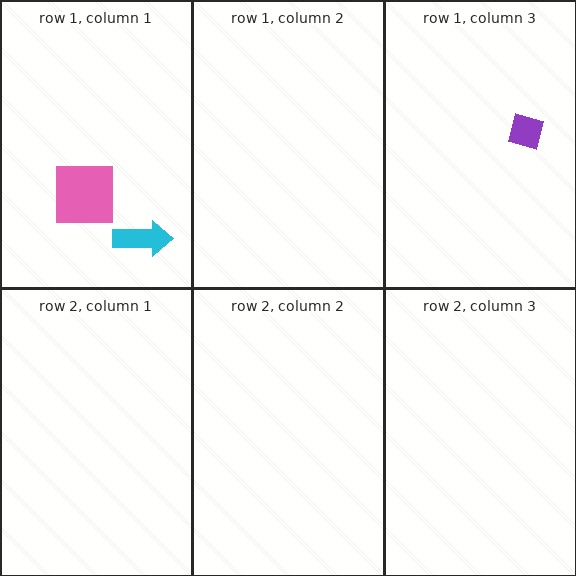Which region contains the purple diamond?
The row 1, column 3 region.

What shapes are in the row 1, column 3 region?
The purple diamond.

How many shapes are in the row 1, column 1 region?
2.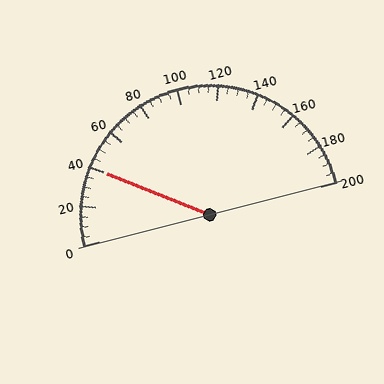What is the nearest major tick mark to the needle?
The nearest major tick mark is 40.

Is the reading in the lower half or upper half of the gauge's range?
The reading is in the lower half of the range (0 to 200).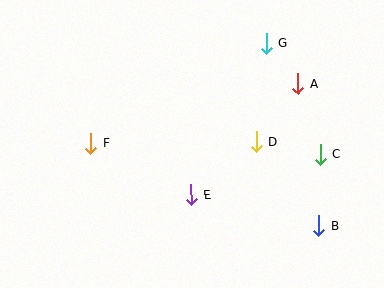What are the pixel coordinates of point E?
Point E is at (191, 195).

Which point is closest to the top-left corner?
Point F is closest to the top-left corner.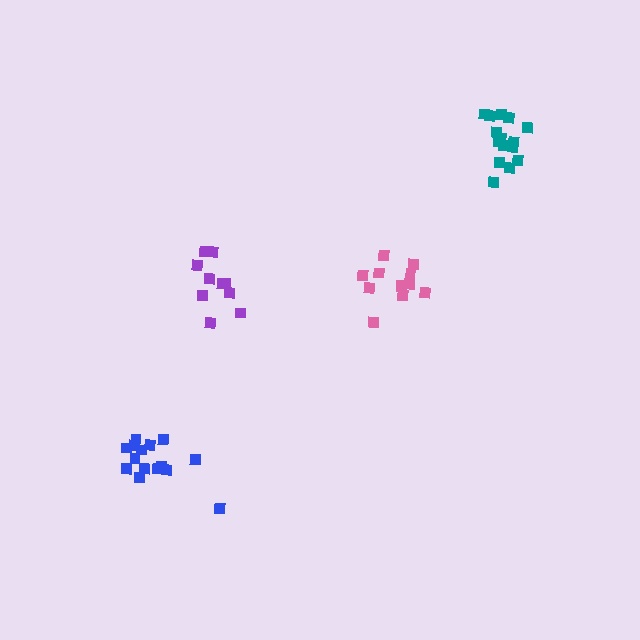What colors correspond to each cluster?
The clusters are colored: blue, pink, teal, purple.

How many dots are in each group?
Group 1: 15 dots, Group 2: 12 dots, Group 3: 15 dots, Group 4: 10 dots (52 total).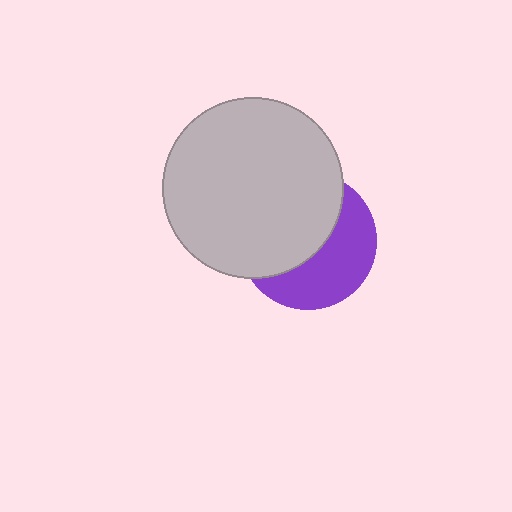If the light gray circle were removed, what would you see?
You would see the complete purple circle.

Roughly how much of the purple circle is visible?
About half of it is visible (roughly 45%).